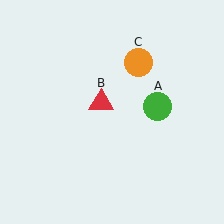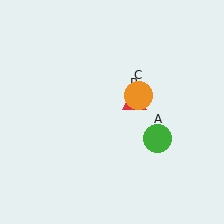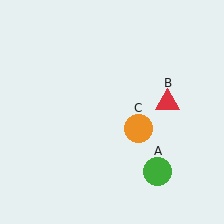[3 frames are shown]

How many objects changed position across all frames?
3 objects changed position: green circle (object A), red triangle (object B), orange circle (object C).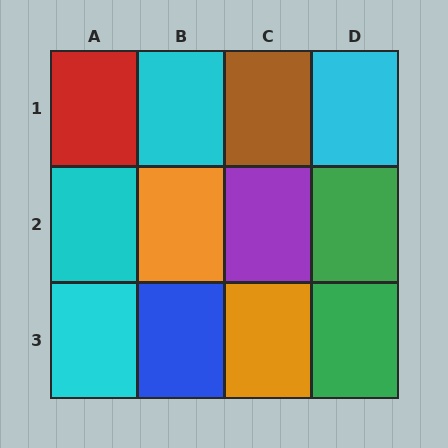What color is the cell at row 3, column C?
Orange.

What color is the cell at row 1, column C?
Brown.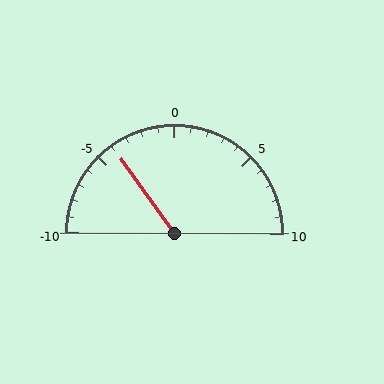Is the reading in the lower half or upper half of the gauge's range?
The reading is in the lower half of the range (-10 to 10).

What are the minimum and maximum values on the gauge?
The gauge ranges from -10 to 10.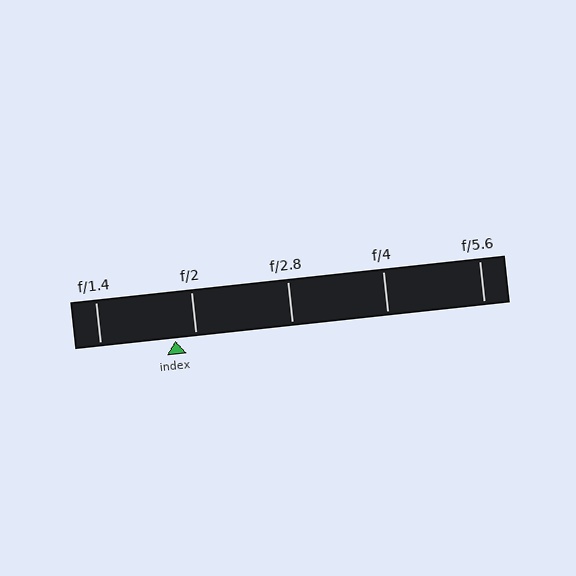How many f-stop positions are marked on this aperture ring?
There are 5 f-stop positions marked.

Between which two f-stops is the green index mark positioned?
The index mark is between f/1.4 and f/2.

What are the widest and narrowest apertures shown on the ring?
The widest aperture shown is f/1.4 and the narrowest is f/5.6.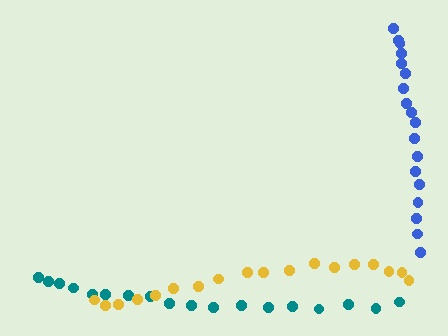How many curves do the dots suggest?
There are 3 distinct paths.